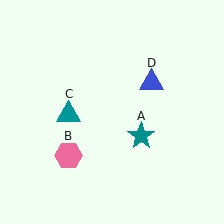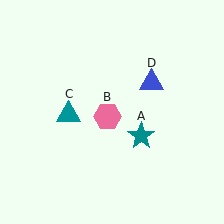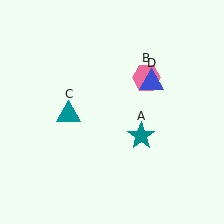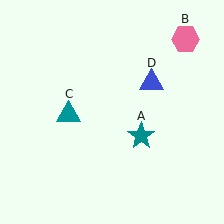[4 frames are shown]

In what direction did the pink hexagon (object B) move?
The pink hexagon (object B) moved up and to the right.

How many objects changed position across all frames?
1 object changed position: pink hexagon (object B).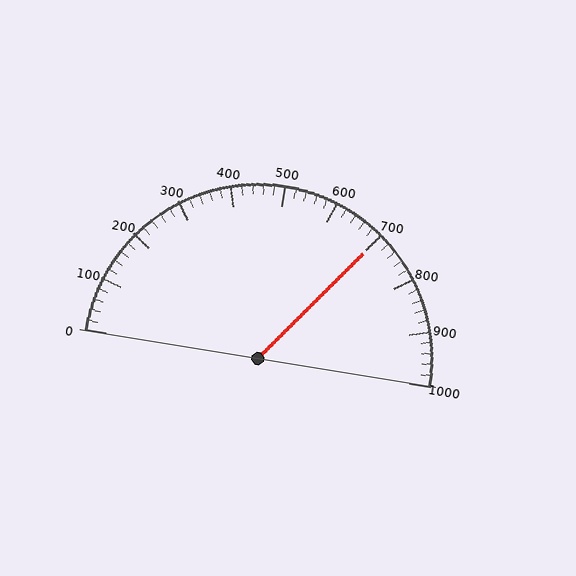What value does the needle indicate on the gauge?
The needle indicates approximately 700.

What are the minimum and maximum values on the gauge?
The gauge ranges from 0 to 1000.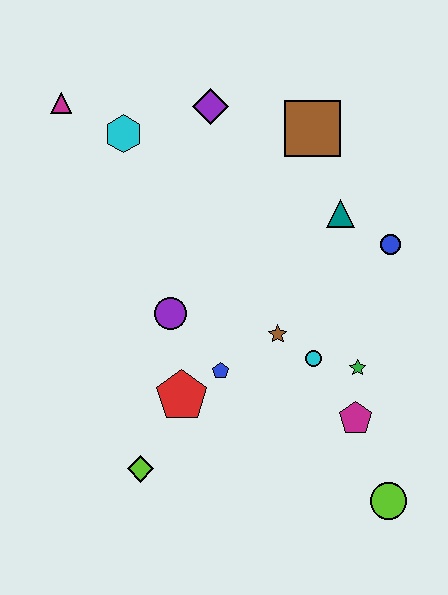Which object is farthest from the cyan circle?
The magenta triangle is farthest from the cyan circle.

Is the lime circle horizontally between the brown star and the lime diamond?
No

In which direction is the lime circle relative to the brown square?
The lime circle is below the brown square.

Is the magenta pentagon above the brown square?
No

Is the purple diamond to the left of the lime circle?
Yes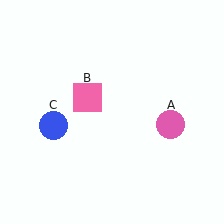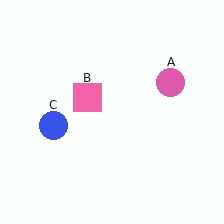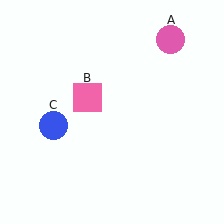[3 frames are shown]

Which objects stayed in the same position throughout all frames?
Pink square (object B) and blue circle (object C) remained stationary.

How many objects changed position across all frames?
1 object changed position: pink circle (object A).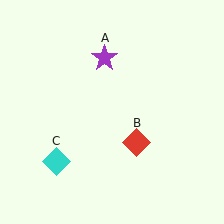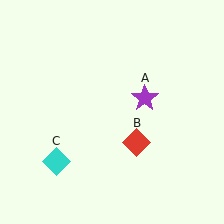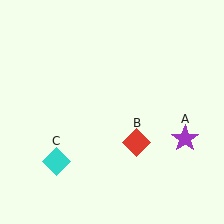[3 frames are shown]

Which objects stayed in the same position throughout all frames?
Red diamond (object B) and cyan diamond (object C) remained stationary.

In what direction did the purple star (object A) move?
The purple star (object A) moved down and to the right.